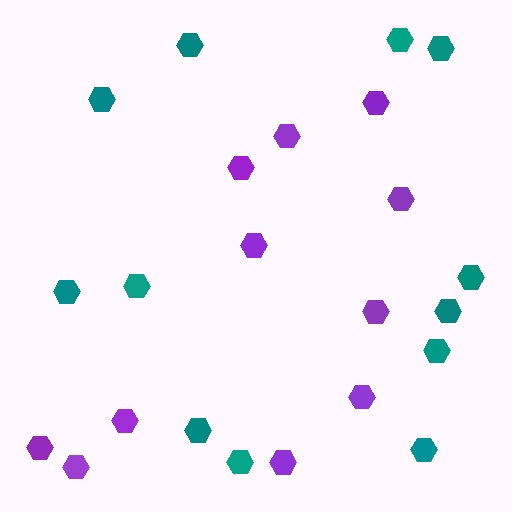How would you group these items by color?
There are 2 groups: one group of teal hexagons (12) and one group of purple hexagons (11).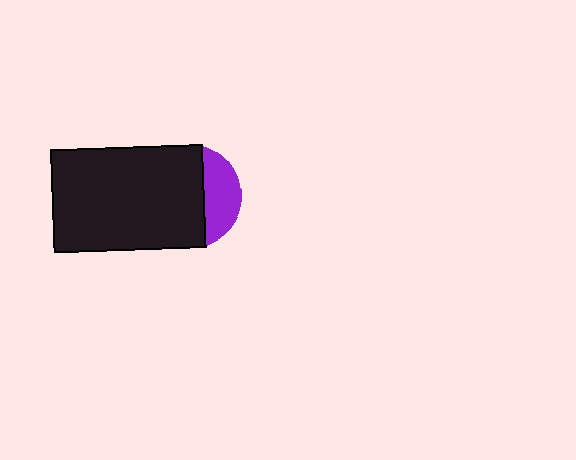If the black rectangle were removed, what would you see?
You would see the complete purple circle.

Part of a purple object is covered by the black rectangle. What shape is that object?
It is a circle.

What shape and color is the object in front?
The object in front is a black rectangle.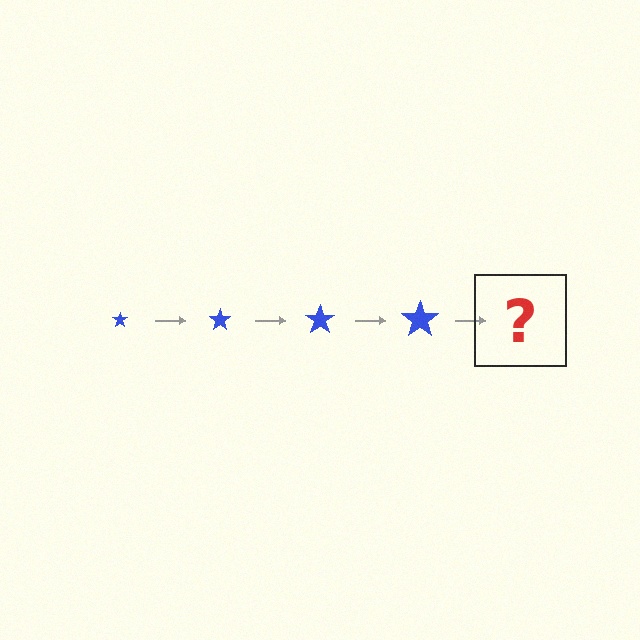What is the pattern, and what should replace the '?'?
The pattern is that the star gets progressively larger each step. The '?' should be a blue star, larger than the previous one.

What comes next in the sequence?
The next element should be a blue star, larger than the previous one.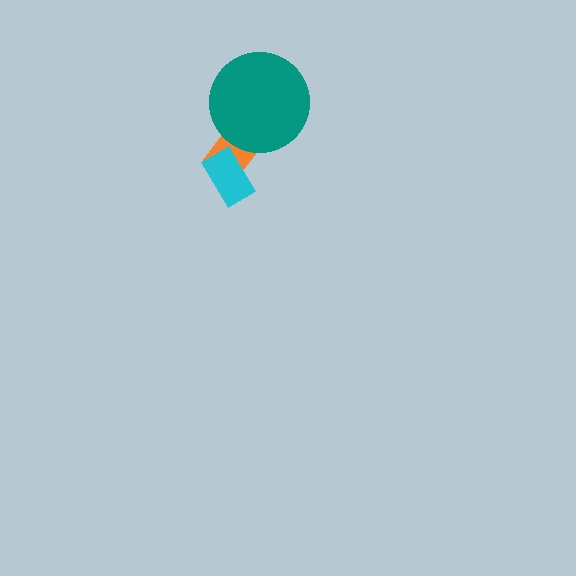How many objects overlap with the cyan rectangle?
1 object overlaps with the cyan rectangle.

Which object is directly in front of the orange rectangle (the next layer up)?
The cyan rectangle is directly in front of the orange rectangle.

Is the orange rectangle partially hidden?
Yes, it is partially covered by another shape.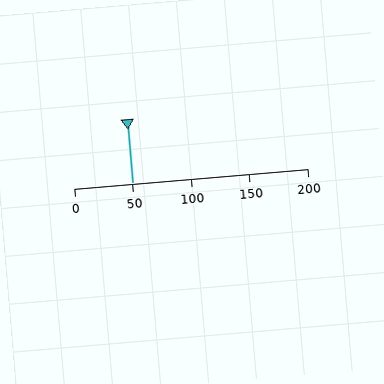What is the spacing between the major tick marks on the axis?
The major ticks are spaced 50 apart.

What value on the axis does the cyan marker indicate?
The marker indicates approximately 50.